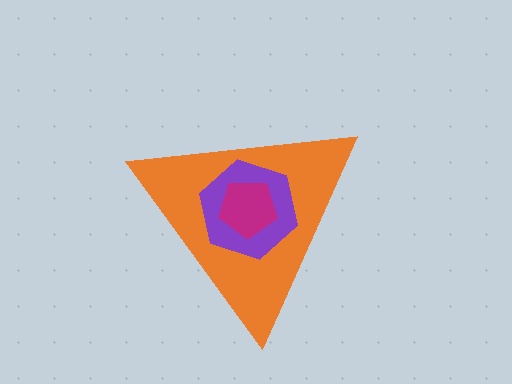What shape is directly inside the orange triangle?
The purple hexagon.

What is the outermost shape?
The orange triangle.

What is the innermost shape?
The magenta pentagon.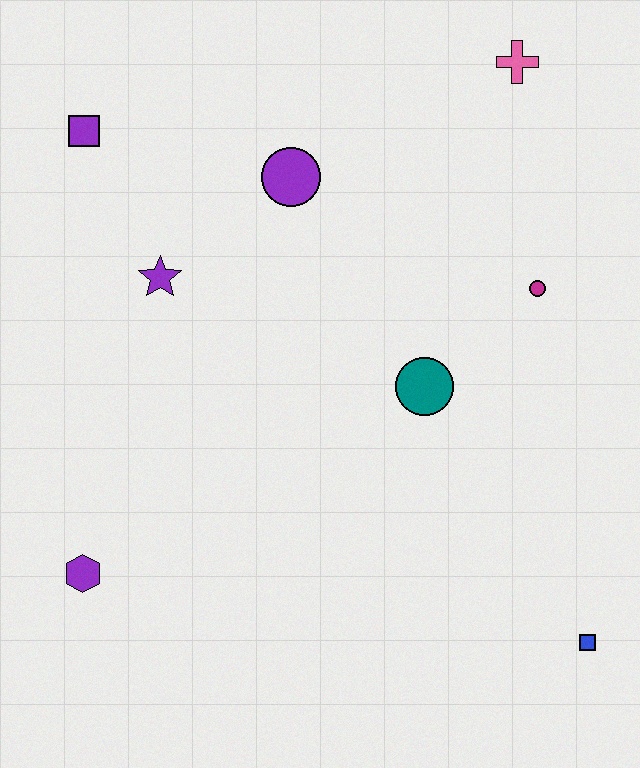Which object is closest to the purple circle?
The purple star is closest to the purple circle.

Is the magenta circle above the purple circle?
No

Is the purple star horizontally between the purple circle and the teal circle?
No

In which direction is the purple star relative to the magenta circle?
The purple star is to the left of the magenta circle.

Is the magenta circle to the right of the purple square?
Yes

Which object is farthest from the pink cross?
The purple hexagon is farthest from the pink cross.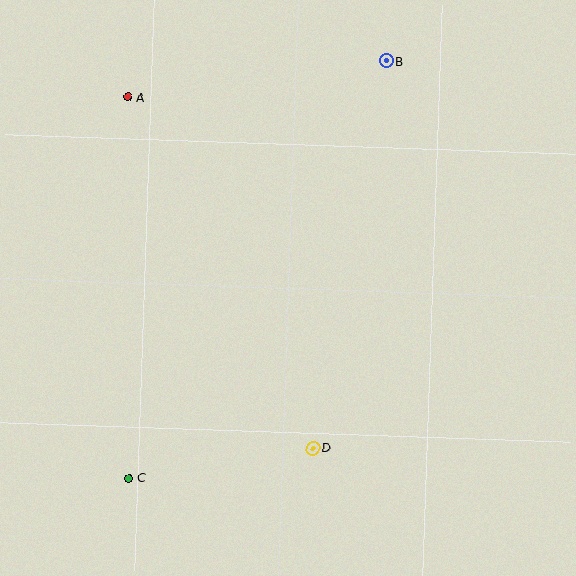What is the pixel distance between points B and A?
The distance between B and A is 261 pixels.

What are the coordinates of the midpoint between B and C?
The midpoint between B and C is at (257, 269).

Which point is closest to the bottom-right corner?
Point D is closest to the bottom-right corner.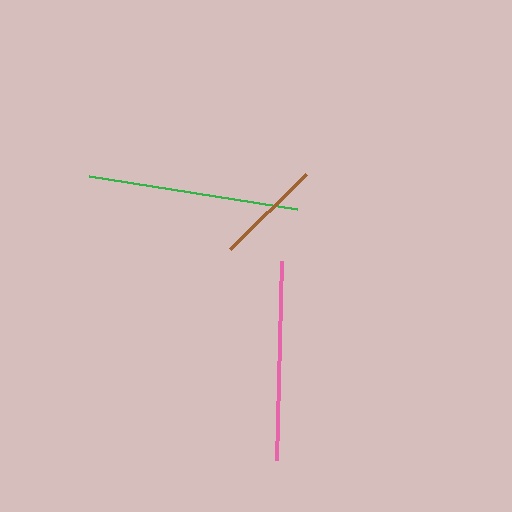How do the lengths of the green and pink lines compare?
The green and pink lines are approximately the same length.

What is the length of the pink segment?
The pink segment is approximately 199 pixels long.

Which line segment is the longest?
The green line is the longest at approximately 210 pixels.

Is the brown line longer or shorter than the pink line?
The pink line is longer than the brown line.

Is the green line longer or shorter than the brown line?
The green line is longer than the brown line.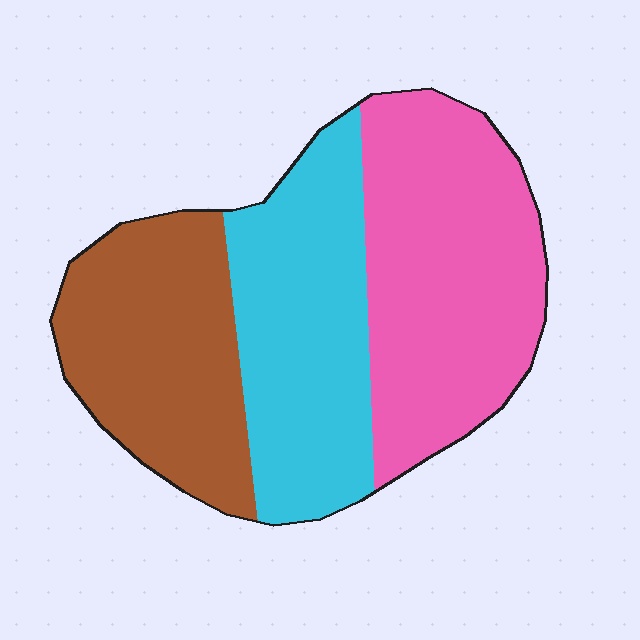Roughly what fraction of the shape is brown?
Brown covers 29% of the shape.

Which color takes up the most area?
Pink, at roughly 40%.